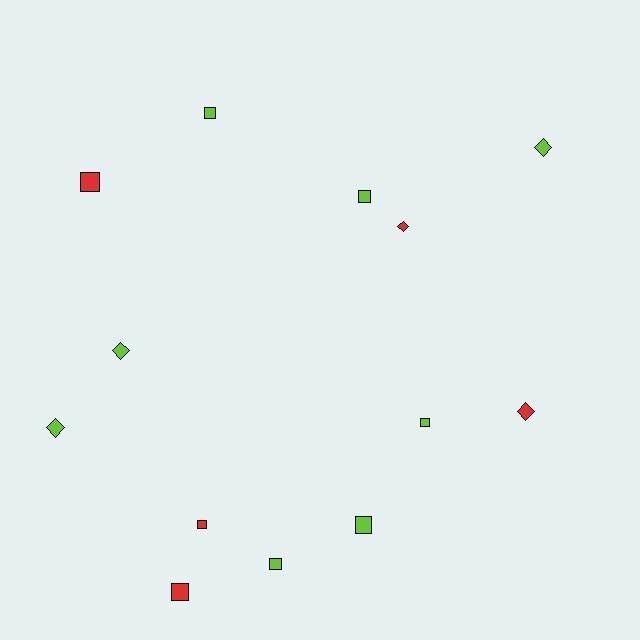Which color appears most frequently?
Lime, with 8 objects.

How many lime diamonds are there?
There are 3 lime diamonds.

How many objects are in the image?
There are 13 objects.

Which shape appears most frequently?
Square, with 8 objects.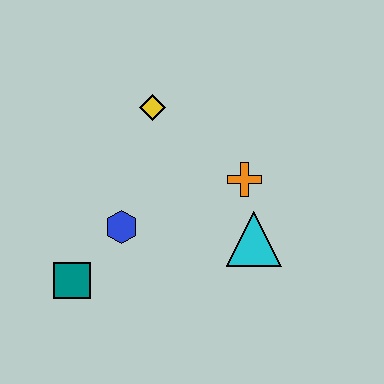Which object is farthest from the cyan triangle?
The teal square is farthest from the cyan triangle.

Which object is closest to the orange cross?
The cyan triangle is closest to the orange cross.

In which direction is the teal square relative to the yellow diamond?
The teal square is below the yellow diamond.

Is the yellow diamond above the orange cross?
Yes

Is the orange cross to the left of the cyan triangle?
Yes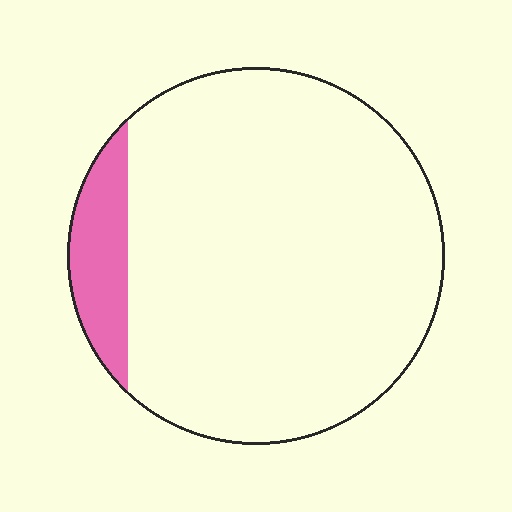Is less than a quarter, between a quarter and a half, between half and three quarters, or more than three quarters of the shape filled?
Less than a quarter.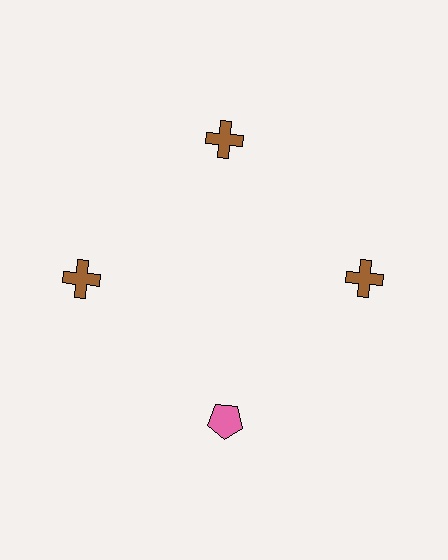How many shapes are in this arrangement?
There are 4 shapes arranged in a ring pattern.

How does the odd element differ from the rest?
It differs in both color (pink instead of brown) and shape (pentagon instead of cross).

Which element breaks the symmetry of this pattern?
The pink pentagon at roughly the 6 o'clock position breaks the symmetry. All other shapes are brown crosses.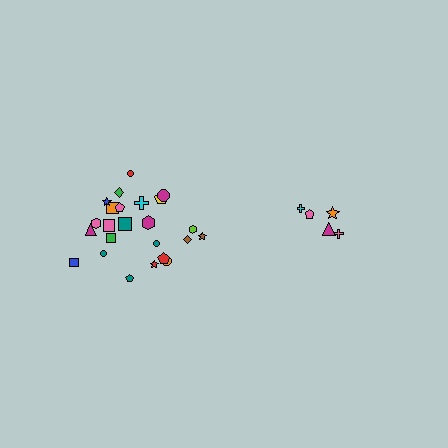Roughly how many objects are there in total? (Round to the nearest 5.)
Roughly 30 objects in total.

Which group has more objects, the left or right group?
The left group.